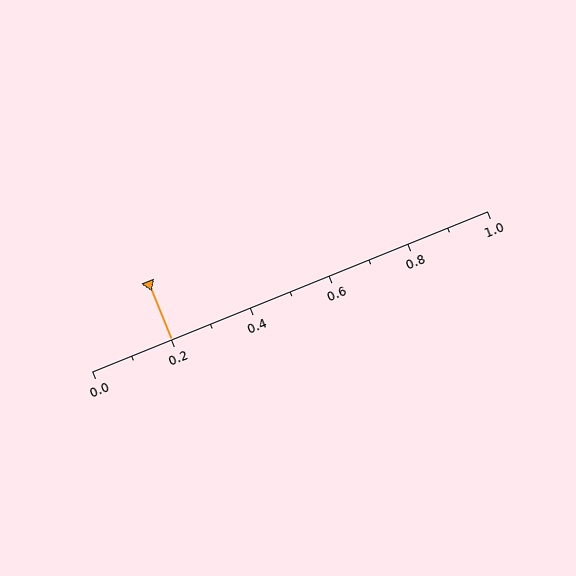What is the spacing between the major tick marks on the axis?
The major ticks are spaced 0.2 apart.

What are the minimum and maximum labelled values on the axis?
The axis runs from 0.0 to 1.0.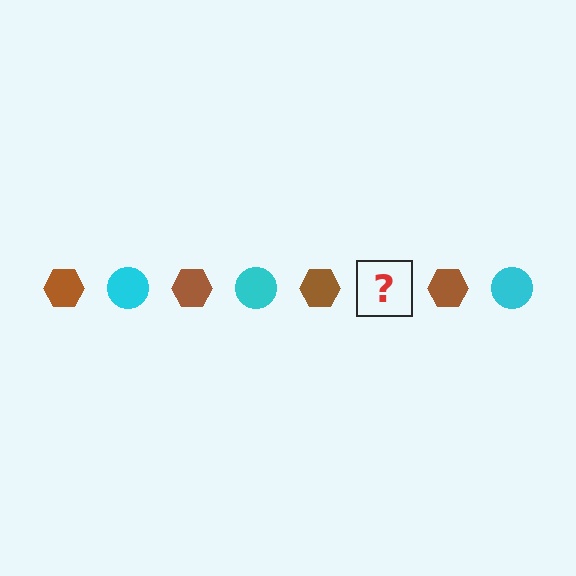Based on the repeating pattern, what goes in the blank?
The blank should be a cyan circle.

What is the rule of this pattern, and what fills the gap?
The rule is that the pattern alternates between brown hexagon and cyan circle. The gap should be filled with a cyan circle.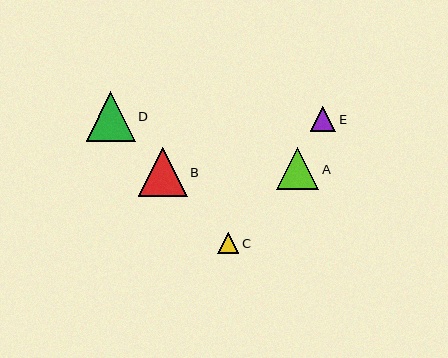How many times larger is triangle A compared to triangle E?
Triangle A is approximately 1.7 times the size of triangle E.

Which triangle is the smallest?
Triangle C is the smallest with a size of approximately 21 pixels.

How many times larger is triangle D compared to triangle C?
Triangle D is approximately 2.3 times the size of triangle C.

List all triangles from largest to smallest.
From largest to smallest: D, B, A, E, C.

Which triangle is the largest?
Triangle D is the largest with a size of approximately 49 pixels.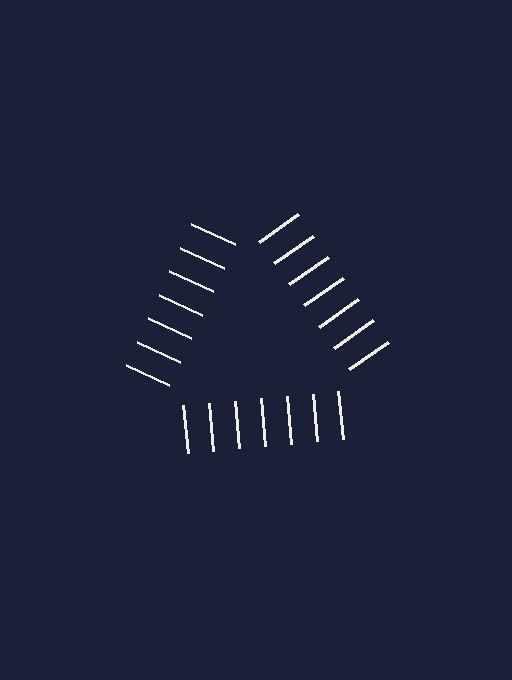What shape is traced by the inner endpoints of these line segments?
An illusory triangle — the line segments terminate on its edges but no continuous stroke is drawn.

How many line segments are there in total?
21 — 7 along each of the 3 edges.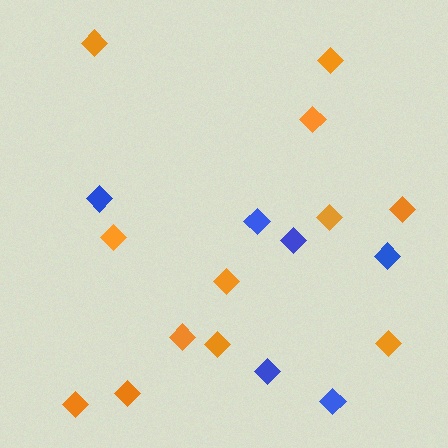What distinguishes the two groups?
There are 2 groups: one group of orange diamonds (12) and one group of blue diamonds (6).